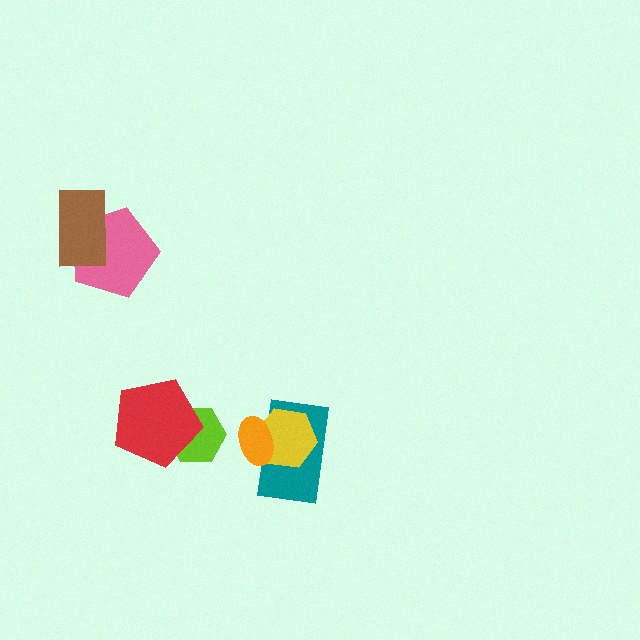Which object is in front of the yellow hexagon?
The orange ellipse is in front of the yellow hexagon.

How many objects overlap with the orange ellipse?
2 objects overlap with the orange ellipse.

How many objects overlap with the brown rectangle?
1 object overlaps with the brown rectangle.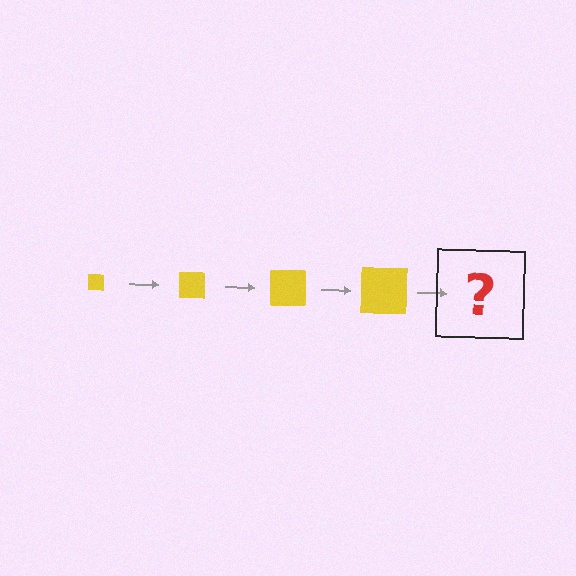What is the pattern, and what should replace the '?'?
The pattern is that the square gets progressively larger each step. The '?' should be a yellow square, larger than the previous one.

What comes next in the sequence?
The next element should be a yellow square, larger than the previous one.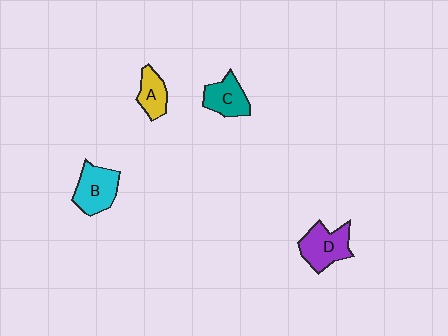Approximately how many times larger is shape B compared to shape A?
Approximately 1.5 times.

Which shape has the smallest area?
Shape A (yellow).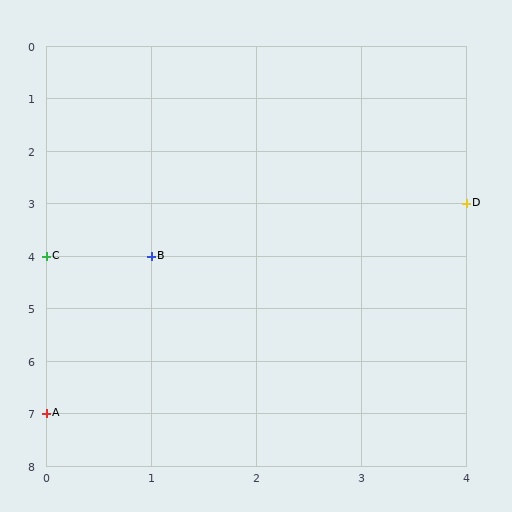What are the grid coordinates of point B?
Point B is at grid coordinates (1, 4).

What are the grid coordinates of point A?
Point A is at grid coordinates (0, 7).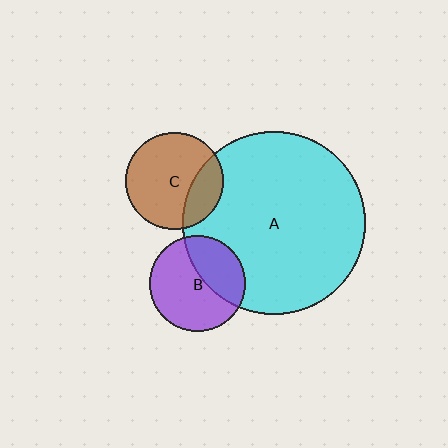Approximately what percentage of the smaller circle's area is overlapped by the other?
Approximately 35%.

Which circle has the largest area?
Circle A (cyan).